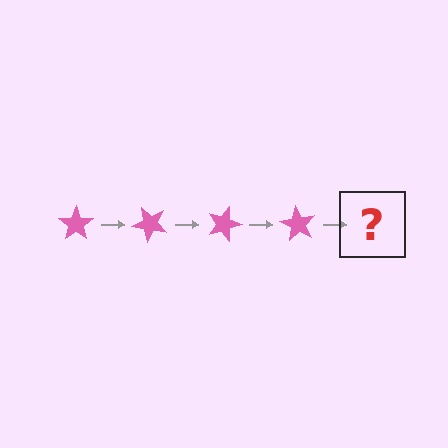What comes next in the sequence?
The next element should be a pink star rotated 180 degrees.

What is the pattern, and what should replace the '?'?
The pattern is that the star rotates 45 degrees each step. The '?' should be a pink star rotated 180 degrees.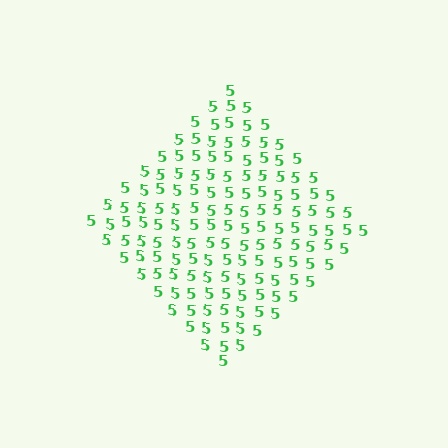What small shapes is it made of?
It is made of small digit 5's.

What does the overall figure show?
The overall figure shows a diamond.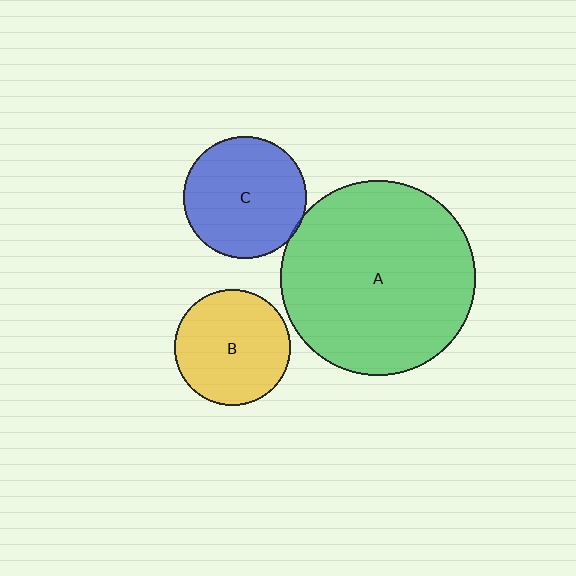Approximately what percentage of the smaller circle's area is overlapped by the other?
Approximately 5%.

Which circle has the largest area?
Circle A (green).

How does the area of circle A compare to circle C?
Approximately 2.5 times.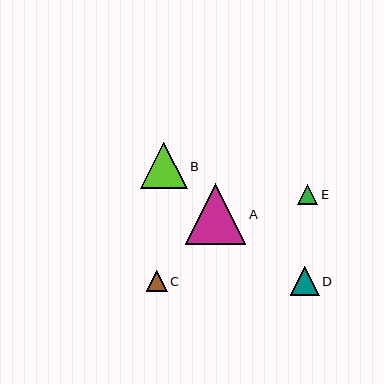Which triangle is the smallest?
Triangle E is the smallest with a size of approximately 20 pixels.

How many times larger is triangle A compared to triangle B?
Triangle A is approximately 1.3 times the size of triangle B.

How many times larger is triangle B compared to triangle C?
Triangle B is approximately 2.2 times the size of triangle C.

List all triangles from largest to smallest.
From largest to smallest: A, B, D, C, E.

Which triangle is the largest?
Triangle A is the largest with a size of approximately 61 pixels.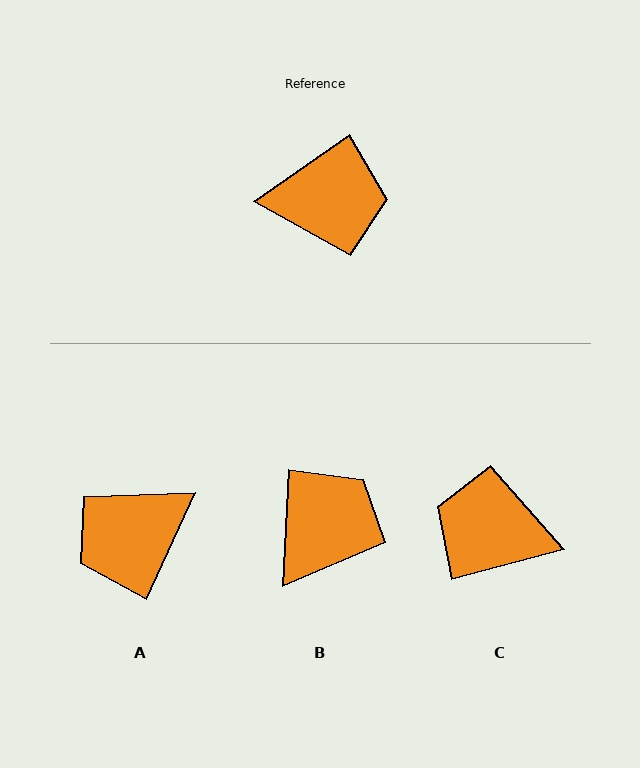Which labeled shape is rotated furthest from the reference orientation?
C, about 160 degrees away.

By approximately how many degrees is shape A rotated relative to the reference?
Approximately 149 degrees clockwise.